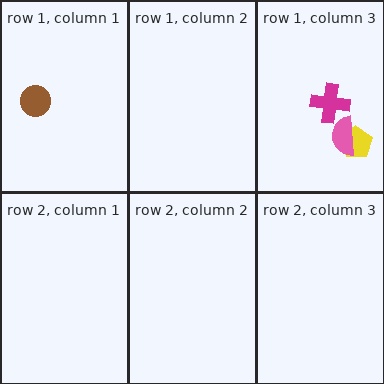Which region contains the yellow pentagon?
The row 1, column 3 region.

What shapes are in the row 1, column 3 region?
The yellow pentagon, the magenta cross, the pink semicircle.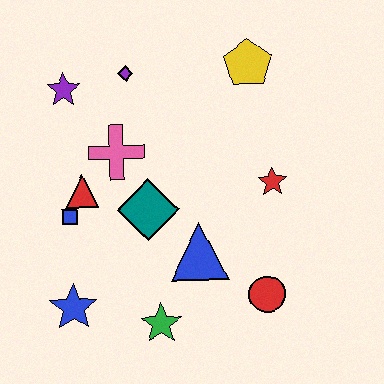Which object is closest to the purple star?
The purple diamond is closest to the purple star.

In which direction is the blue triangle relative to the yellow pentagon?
The blue triangle is below the yellow pentagon.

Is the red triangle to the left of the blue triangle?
Yes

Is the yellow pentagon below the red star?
No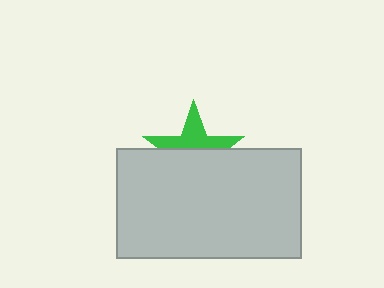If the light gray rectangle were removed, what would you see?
You would see the complete green star.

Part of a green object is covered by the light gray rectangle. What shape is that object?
It is a star.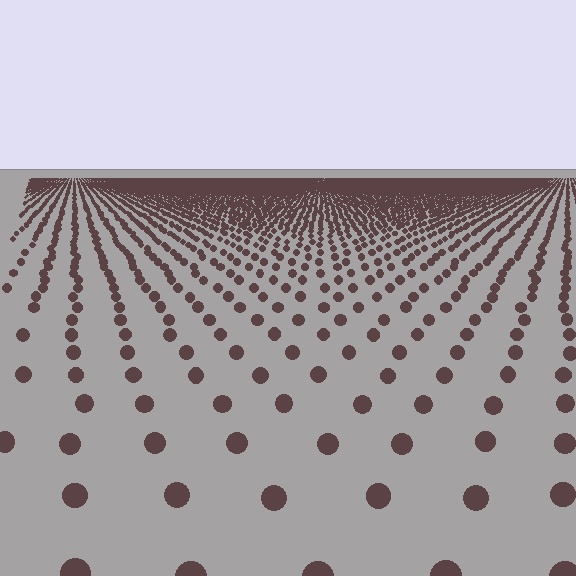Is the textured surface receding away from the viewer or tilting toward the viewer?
The surface is receding away from the viewer. Texture elements get smaller and denser toward the top.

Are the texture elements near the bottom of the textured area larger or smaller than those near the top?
Larger. Near the bottom, elements are closer to the viewer and appear at a bigger on-screen size.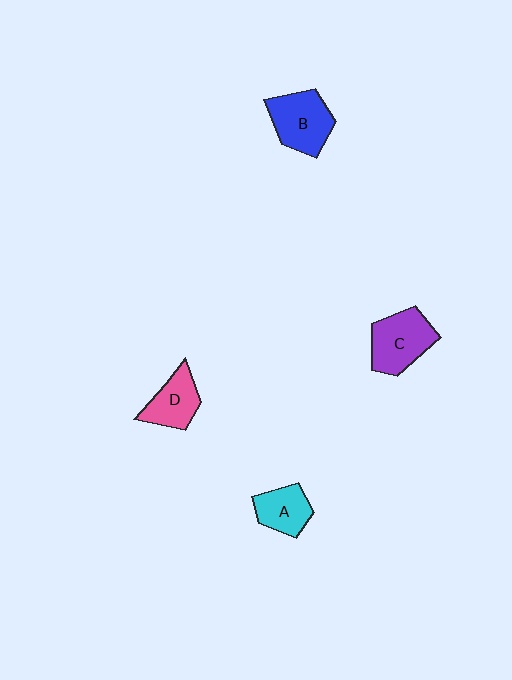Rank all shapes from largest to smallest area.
From largest to smallest: B (blue), C (purple), D (pink), A (cyan).